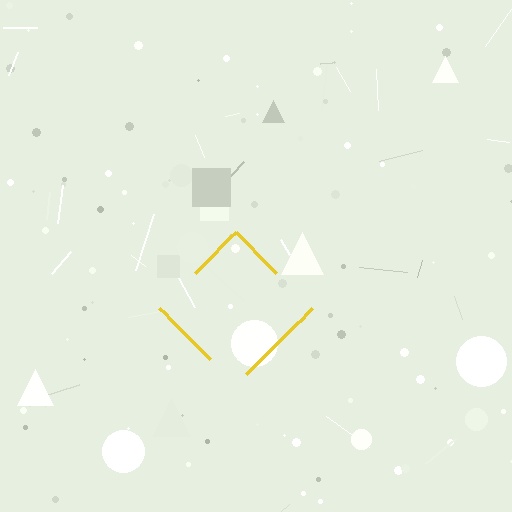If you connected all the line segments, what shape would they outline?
They would outline a diamond.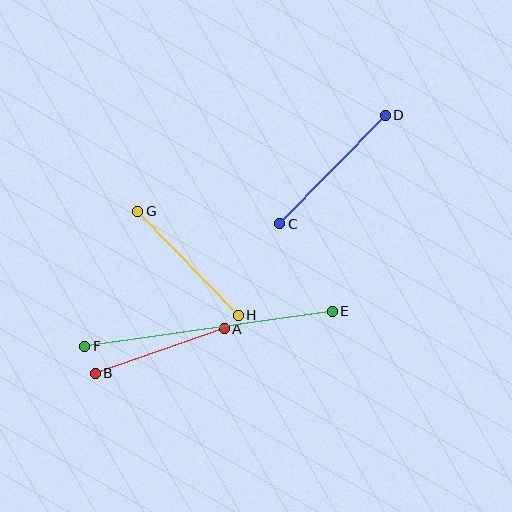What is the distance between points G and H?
The distance is approximately 145 pixels.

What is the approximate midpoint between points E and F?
The midpoint is at approximately (208, 329) pixels.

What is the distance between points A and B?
The distance is approximately 136 pixels.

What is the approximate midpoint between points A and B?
The midpoint is at approximately (160, 351) pixels.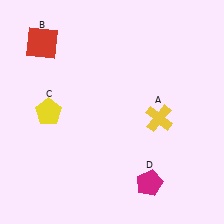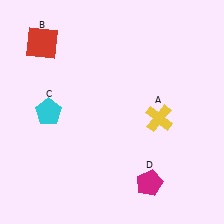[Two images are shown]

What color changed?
The pentagon (C) changed from yellow in Image 1 to cyan in Image 2.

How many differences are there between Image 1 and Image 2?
There is 1 difference between the two images.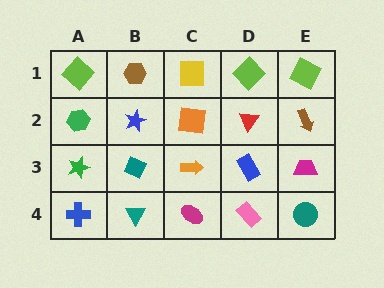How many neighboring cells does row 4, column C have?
3.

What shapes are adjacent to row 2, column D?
A lime diamond (row 1, column D), a blue rectangle (row 3, column D), an orange square (row 2, column C), a brown arrow (row 2, column E).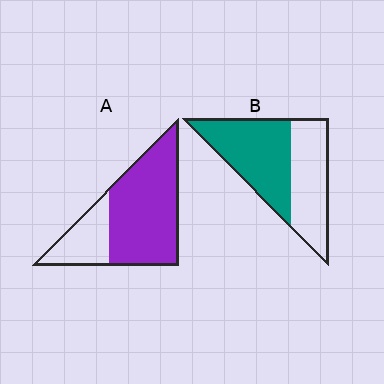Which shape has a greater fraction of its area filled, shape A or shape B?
Shape A.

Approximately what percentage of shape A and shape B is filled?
A is approximately 75% and B is approximately 55%.